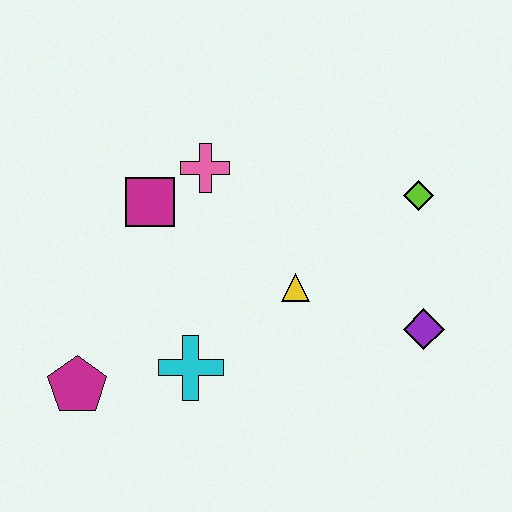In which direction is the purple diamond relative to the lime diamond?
The purple diamond is below the lime diamond.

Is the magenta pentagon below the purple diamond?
Yes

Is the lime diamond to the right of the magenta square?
Yes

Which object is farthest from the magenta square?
The purple diamond is farthest from the magenta square.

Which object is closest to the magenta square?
The pink cross is closest to the magenta square.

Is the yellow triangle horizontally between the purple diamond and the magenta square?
Yes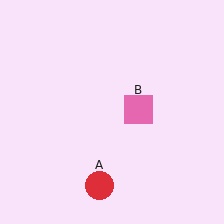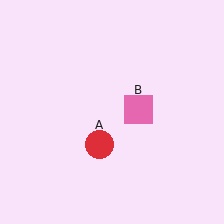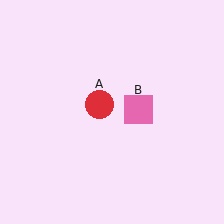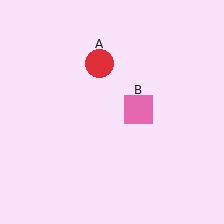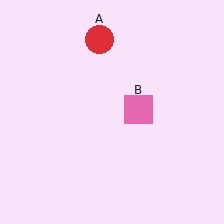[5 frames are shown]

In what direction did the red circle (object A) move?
The red circle (object A) moved up.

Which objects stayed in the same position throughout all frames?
Pink square (object B) remained stationary.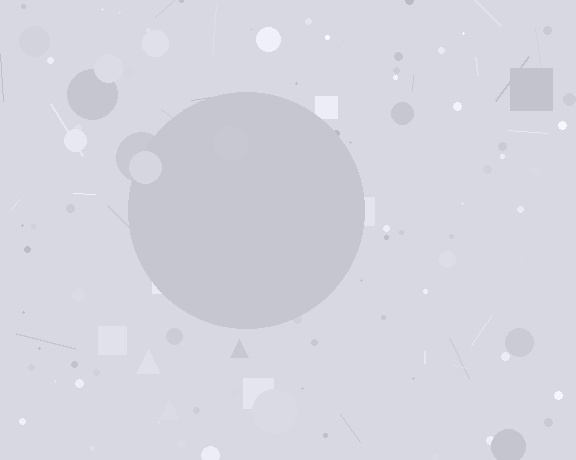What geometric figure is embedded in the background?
A circle is embedded in the background.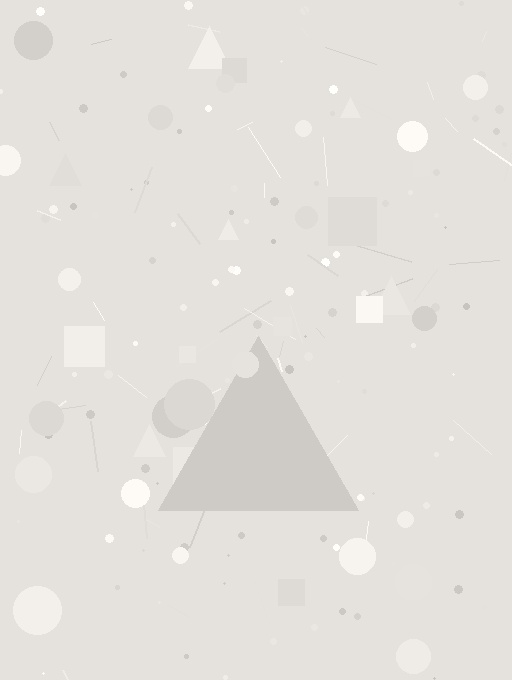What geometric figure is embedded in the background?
A triangle is embedded in the background.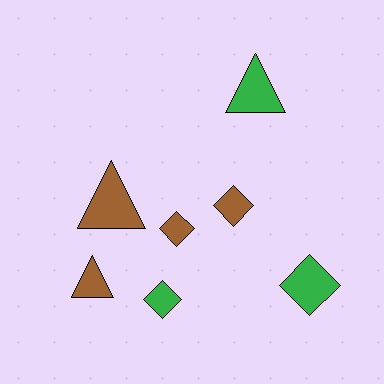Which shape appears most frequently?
Diamond, with 4 objects.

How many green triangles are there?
There is 1 green triangle.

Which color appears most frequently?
Brown, with 4 objects.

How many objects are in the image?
There are 7 objects.